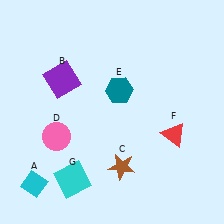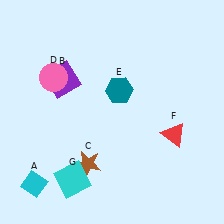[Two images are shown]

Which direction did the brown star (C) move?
The brown star (C) moved left.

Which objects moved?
The objects that moved are: the brown star (C), the pink circle (D).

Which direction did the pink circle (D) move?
The pink circle (D) moved up.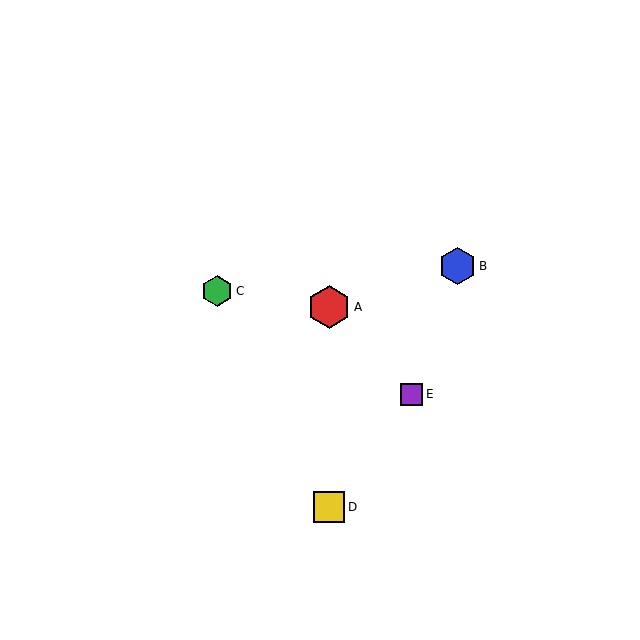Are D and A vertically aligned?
Yes, both are at x≈329.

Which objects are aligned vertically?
Objects A, D are aligned vertically.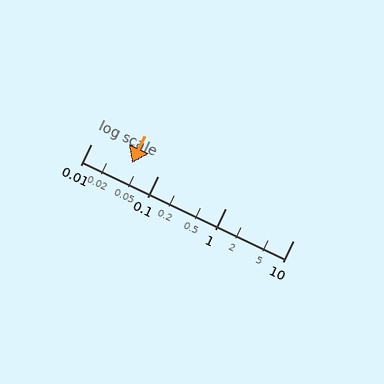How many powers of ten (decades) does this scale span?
The scale spans 3 decades, from 0.01 to 10.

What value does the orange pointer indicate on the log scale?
The pointer indicates approximately 0.041.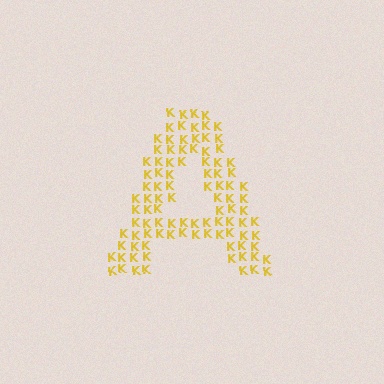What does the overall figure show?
The overall figure shows the letter A.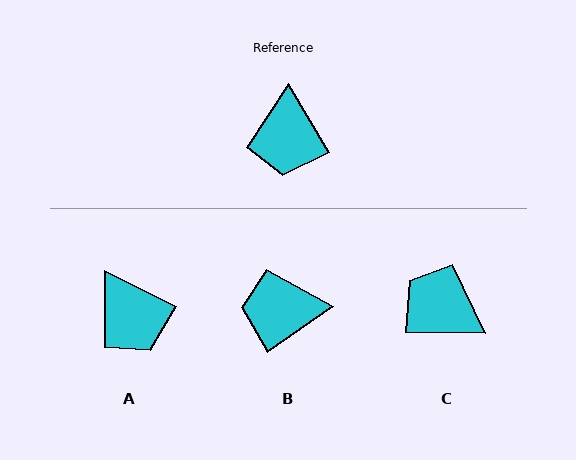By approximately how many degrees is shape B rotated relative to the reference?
Approximately 86 degrees clockwise.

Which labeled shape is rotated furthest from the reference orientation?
C, about 121 degrees away.